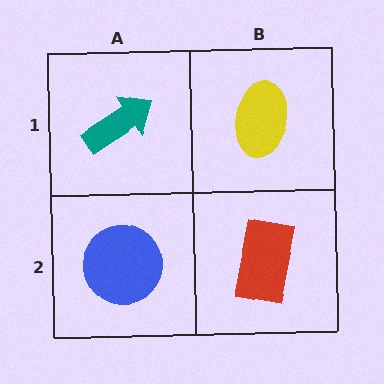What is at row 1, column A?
A teal arrow.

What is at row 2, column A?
A blue circle.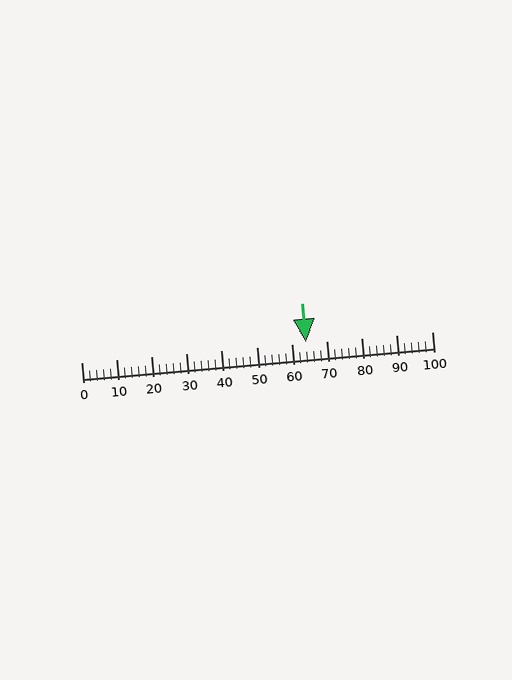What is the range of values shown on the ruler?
The ruler shows values from 0 to 100.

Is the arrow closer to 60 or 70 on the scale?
The arrow is closer to 60.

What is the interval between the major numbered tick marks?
The major tick marks are spaced 10 units apart.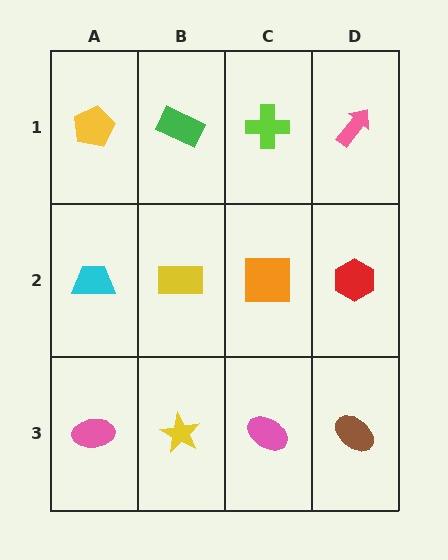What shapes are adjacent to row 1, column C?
An orange square (row 2, column C), a green rectangle (row 1, column B), a pink arrow (row 1, column D).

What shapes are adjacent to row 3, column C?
An orange square (row 2, column C), a yellow star (row 3, column B), a brown ellipse (row 3, column D).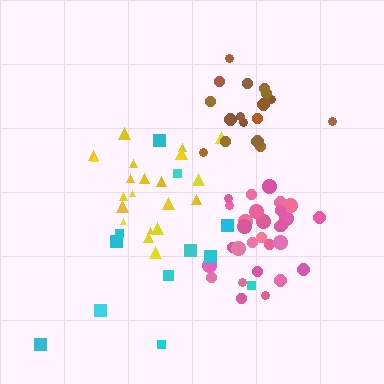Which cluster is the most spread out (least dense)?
Cyan.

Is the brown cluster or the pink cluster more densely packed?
Pink.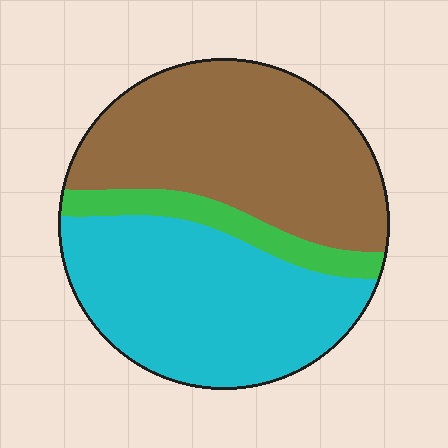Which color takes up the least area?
Green, at roughly 10%.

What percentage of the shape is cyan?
Cyan covers 44% of the shape.